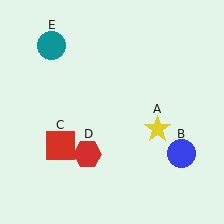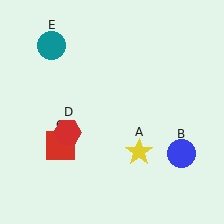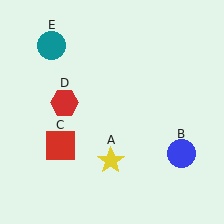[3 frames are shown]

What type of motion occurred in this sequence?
The yellow star (object A), red hexagon (object D) rotated clockwise around the center of the scene.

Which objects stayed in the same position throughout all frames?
Blue circle (object B) and red square (object C) and teal circle (object E) remained stationary.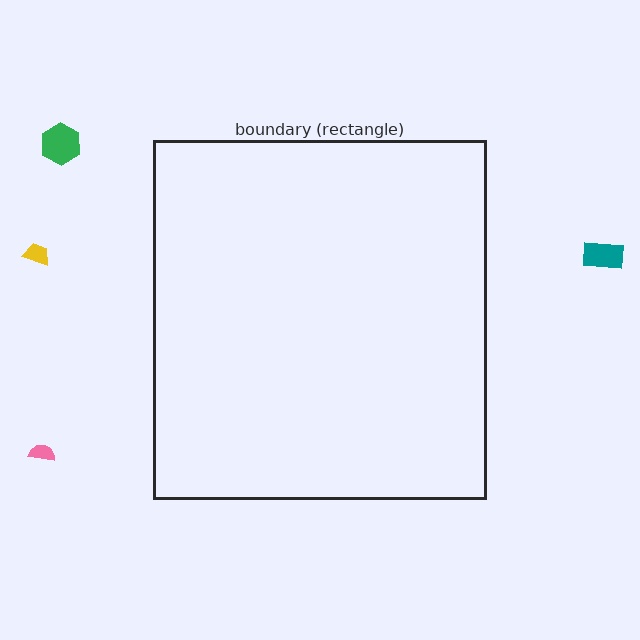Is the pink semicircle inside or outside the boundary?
Outside.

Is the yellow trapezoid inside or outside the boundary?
Outside.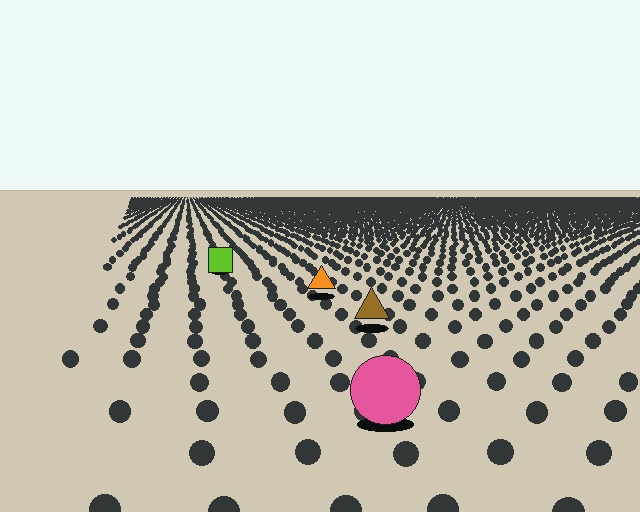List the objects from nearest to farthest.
From nearest to farthest: the pink circle, the brown triangle, the orange triangle, the lime square.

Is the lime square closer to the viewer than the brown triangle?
No. The brown triangle is closer — you can tell from the texture gradient: the ground texture is coarser near it.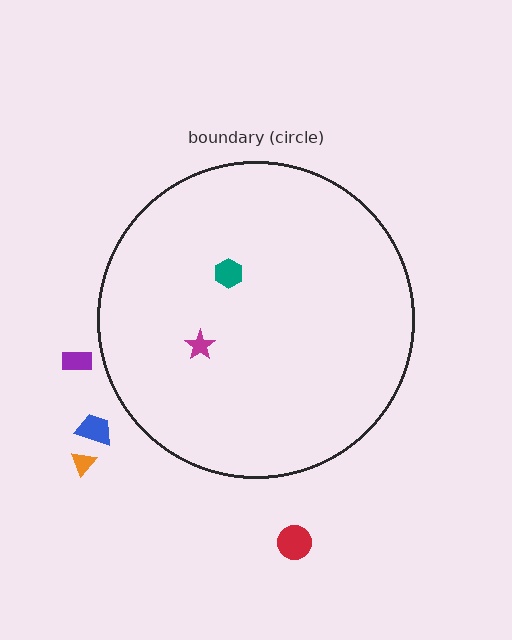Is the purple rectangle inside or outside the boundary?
Outside.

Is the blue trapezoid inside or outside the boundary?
Outside.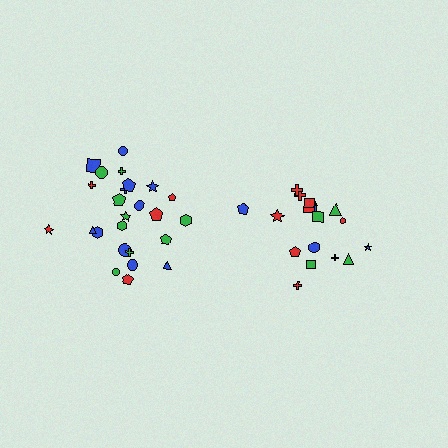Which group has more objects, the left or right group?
The left group.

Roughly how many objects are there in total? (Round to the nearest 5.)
Roughly 45 objects in total.